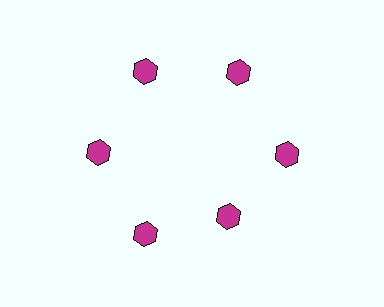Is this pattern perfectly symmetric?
No. The 6 magenta hexagons are arranged in a ring, but one element near the 5 o'clock position is pulled inward toward the center, breaking the 6-fold rotational symmetry.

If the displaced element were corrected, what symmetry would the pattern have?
It would have 6-fold rotational symmetry — the pattern would map onto itself every 60 degrees.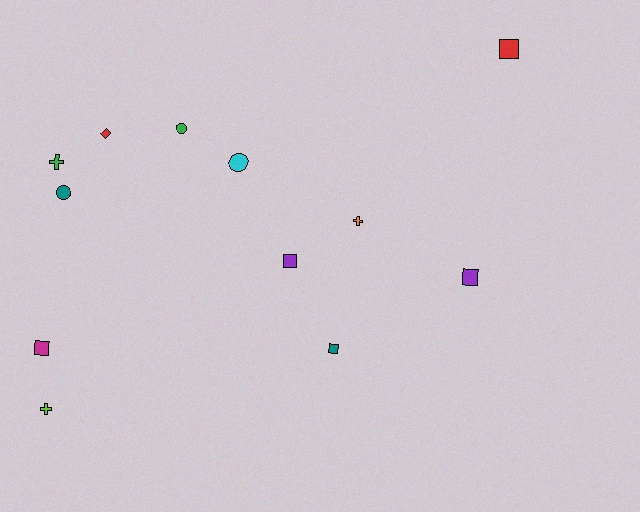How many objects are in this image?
There are 12 objects.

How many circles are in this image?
There are 3 circles.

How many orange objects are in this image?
There is 1 orange object.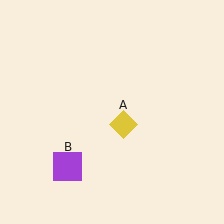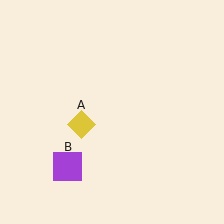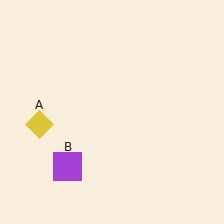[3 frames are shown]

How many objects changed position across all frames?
1 object changed position: yellow diamond (object A).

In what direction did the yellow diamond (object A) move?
The yellow diamond (object A) moved left.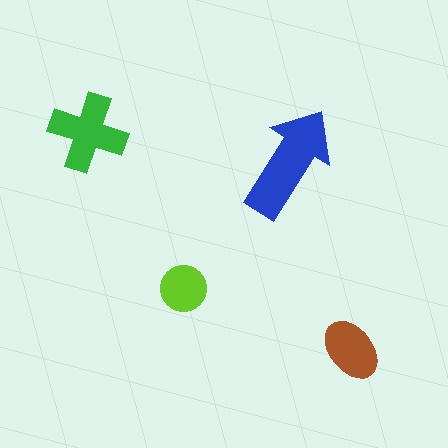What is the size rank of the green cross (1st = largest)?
2nd.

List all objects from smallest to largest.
The lime circle, the brown ellipse, the green cross, the blue arrow.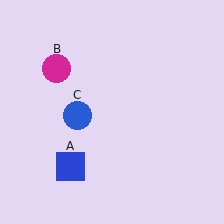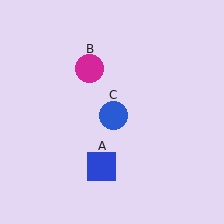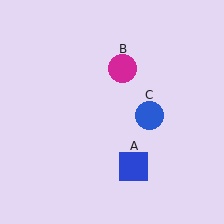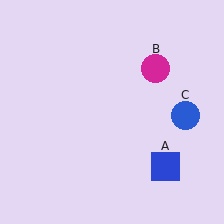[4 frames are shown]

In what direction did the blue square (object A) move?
The blue square (object A) moved right.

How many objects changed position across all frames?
3 objects changed position: blue square (object A), magenta circle (object B), blue circle (object C).